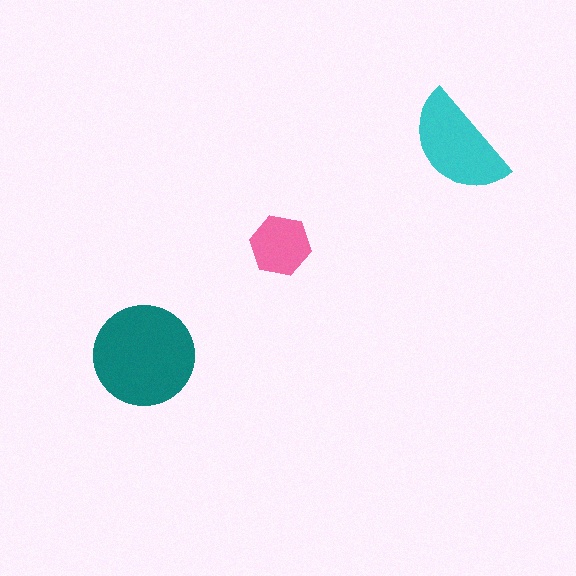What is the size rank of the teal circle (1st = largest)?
1st.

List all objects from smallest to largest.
The pink hexagon, the cyan semicircle, the teal circle.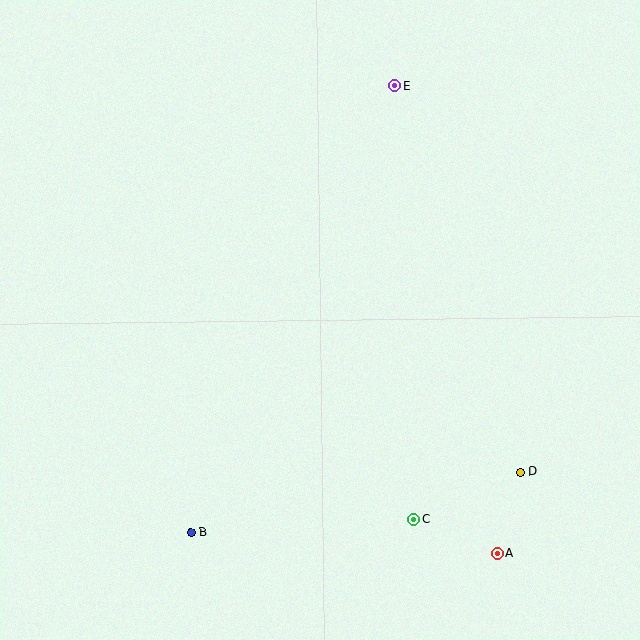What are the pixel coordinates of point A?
Point A is at (497, 553).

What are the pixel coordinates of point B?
Point B is at (191, 532).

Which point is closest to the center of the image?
Point C at (414, 519) is closest to the center.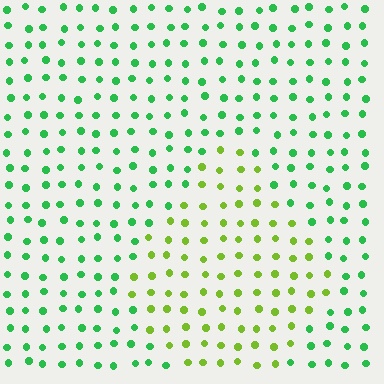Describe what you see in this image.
The image is filled with small green elements in a uniform arrangement. A diamond-shaped region is visible where the elements are tinted to a slightly different hue, forming a subtle color boundary.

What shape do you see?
I see a diamond.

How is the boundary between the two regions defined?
The boundary is defined purely by a slight shift in hue (about 46 degrees). Spacing, size, and orientation are identical on both sides.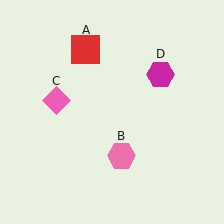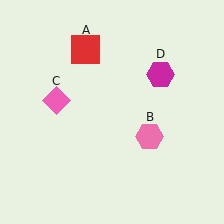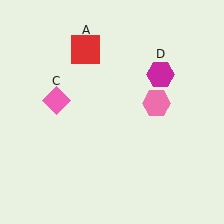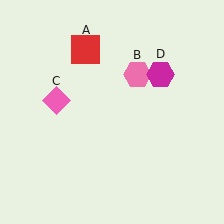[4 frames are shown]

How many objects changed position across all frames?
1 object changed position: pink hexagon (object B).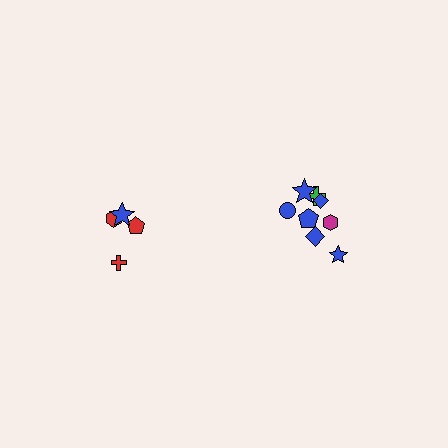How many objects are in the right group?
There are 8 objects.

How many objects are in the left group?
There are 4 objects.